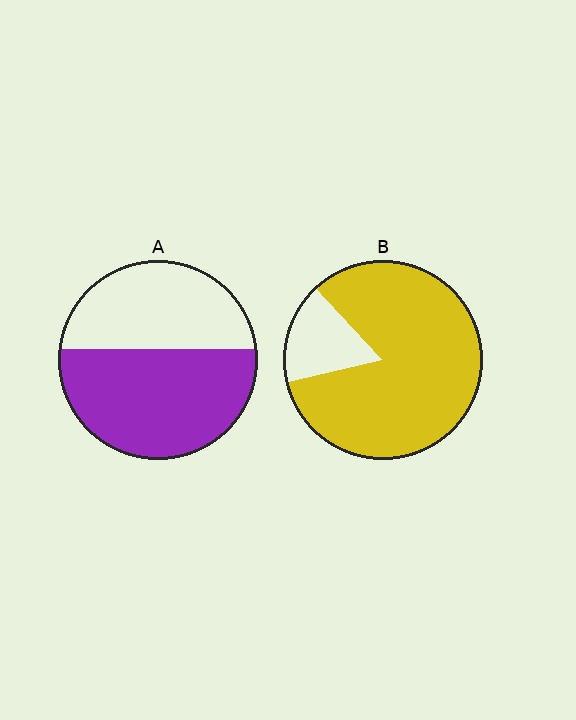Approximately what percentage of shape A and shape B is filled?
A is approximately 55% and B is approximately 85%.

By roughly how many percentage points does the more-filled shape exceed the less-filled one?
By roughly 25 percentage points (B over A).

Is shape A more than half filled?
Yes.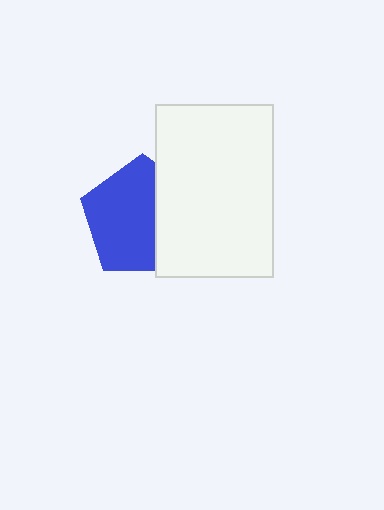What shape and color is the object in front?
The object in front is a white rectangle.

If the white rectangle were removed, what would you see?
You would see the complete blue pentagon.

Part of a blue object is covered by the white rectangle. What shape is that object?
It is a pentagon.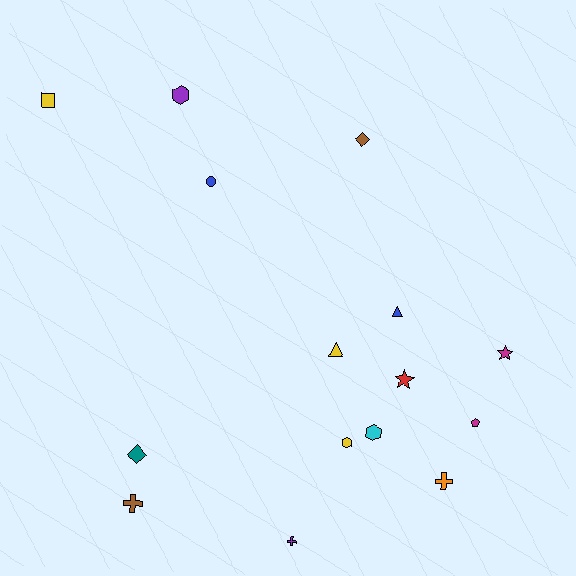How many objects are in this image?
There are 15 objects.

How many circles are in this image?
There is 1 circle.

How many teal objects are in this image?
There is 1 teal object.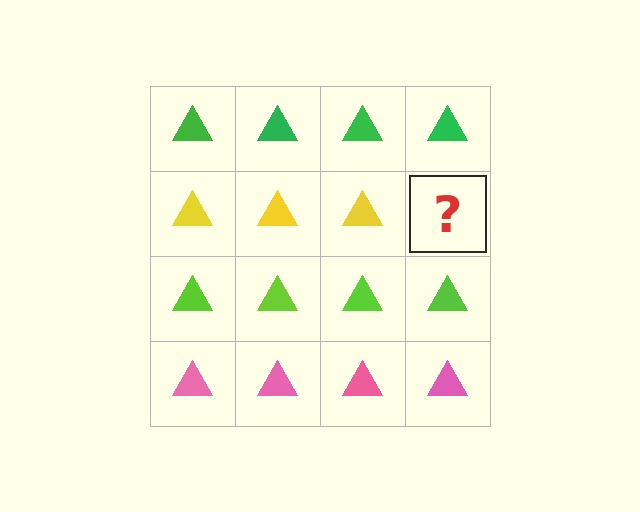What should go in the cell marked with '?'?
The missing cell should contain a yellow triangle.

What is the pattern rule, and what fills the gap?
The rule is that each row has a consistent color. The gap should be filled with a yellow triangle.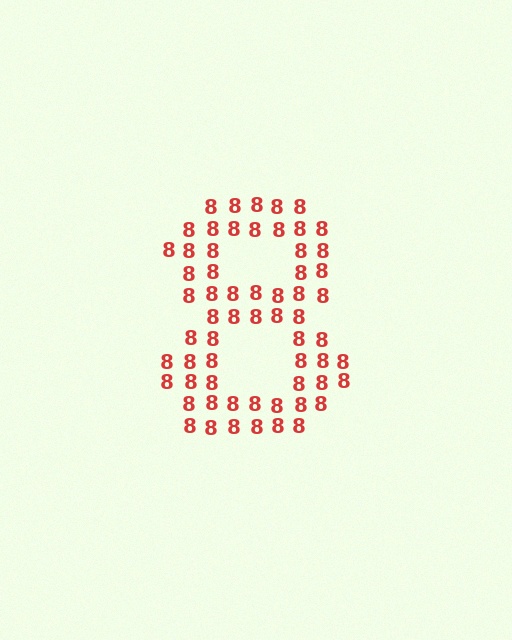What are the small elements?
The small elements are digit 8's.